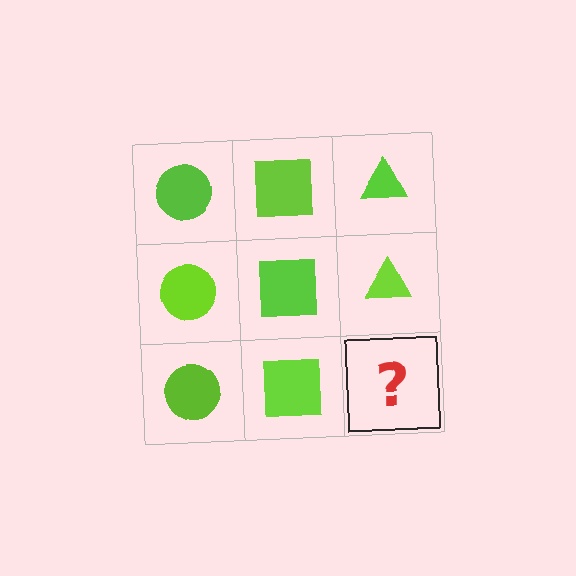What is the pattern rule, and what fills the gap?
The rule is that each column has a consistent shape. The gap should be filled with a lime triangle.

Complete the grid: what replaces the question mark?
The question mark should be replaced with a lime triangle.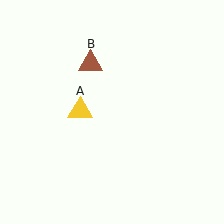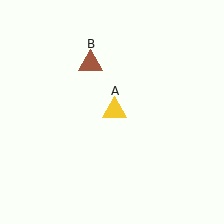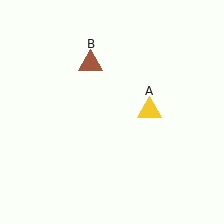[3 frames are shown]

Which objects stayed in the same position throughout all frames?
Brown triangle (object B) remained stationary.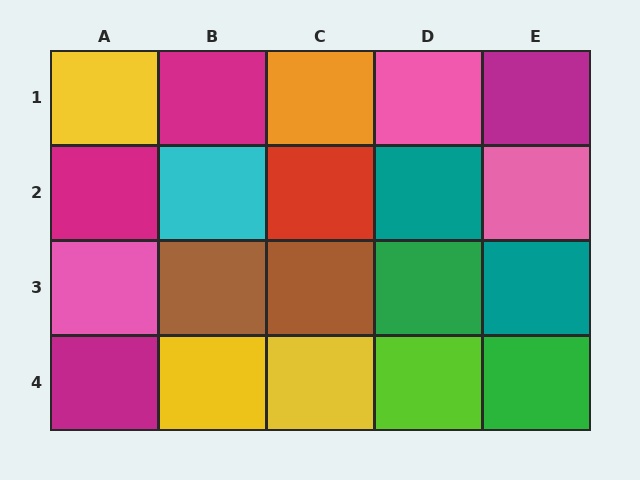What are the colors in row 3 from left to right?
Pink, brown, brown, green, teal.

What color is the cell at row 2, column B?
Cyan.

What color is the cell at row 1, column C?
Orange.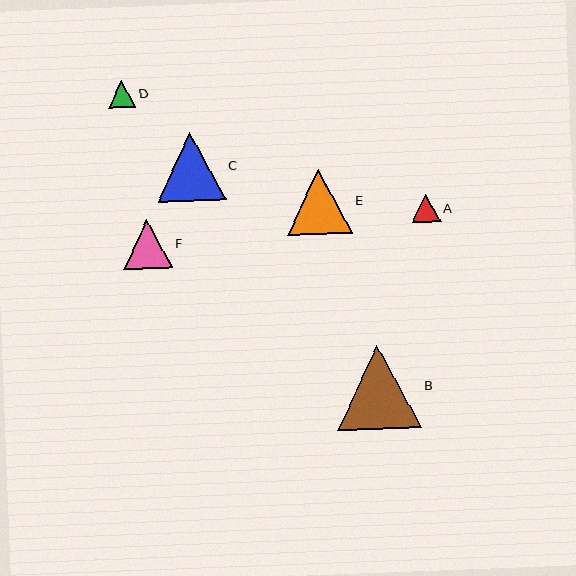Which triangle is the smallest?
Triangle D is the smallest with a size of approximately 27 pixels.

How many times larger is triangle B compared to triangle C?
Triangle B is approximately 1.2 times the size of triangle C.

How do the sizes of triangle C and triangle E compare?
Triangle C and triangle E are approximately the same size.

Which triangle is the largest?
Triangle B is the largest with a size of approximately 84 pixels.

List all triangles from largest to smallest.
From largest to smallest: B, C, E, F, A, D.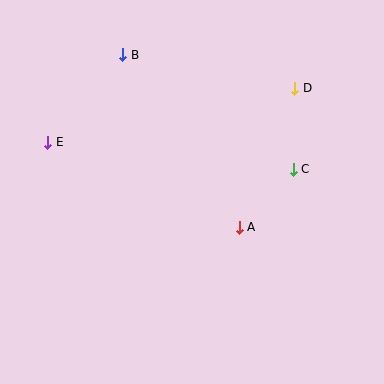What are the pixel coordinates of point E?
Point E is at (48, 142).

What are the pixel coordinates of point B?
Point B is at (123, 55).